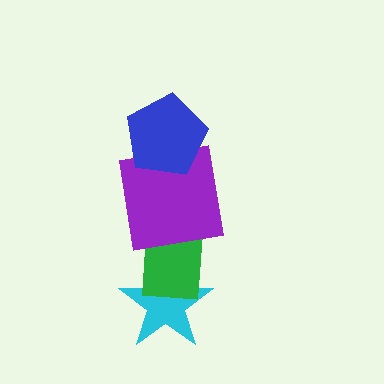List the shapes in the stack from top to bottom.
From top to bottom: the blue pentagon, the purple square, the green rectangle, the cyan star.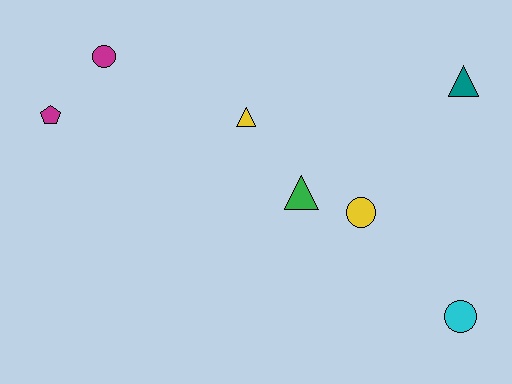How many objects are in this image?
There are 7 objects.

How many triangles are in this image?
There are 3 triangles.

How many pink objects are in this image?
There are no pink objects.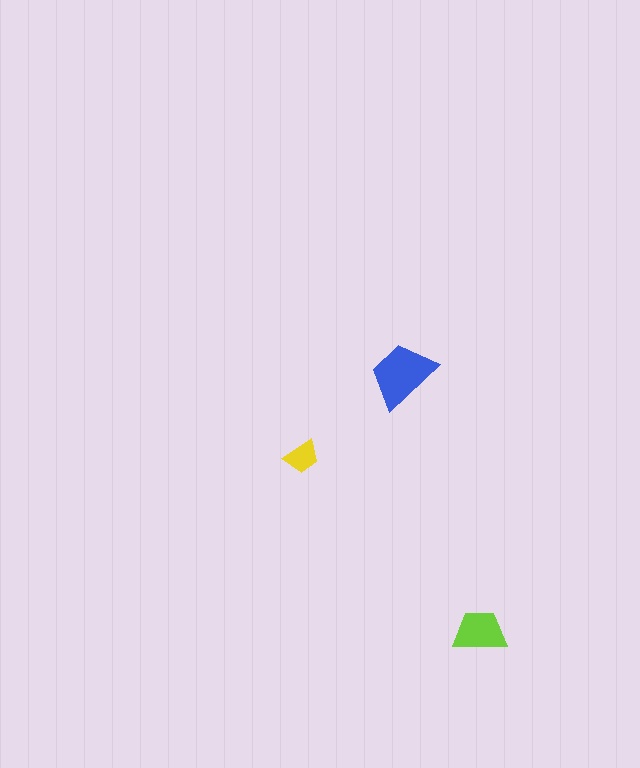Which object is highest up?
The blue trapezoid is topmost.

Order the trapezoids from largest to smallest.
the blue one, the lime one, the yellow one.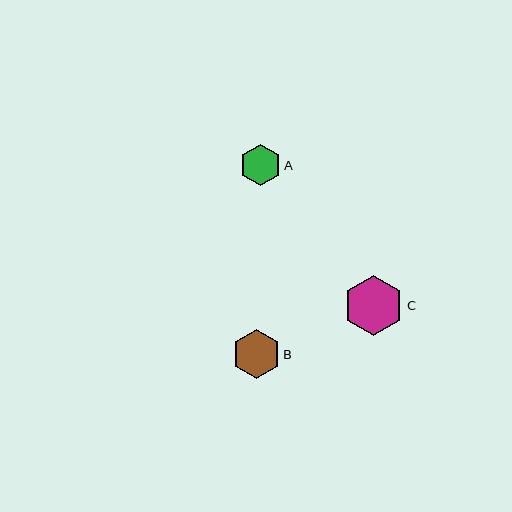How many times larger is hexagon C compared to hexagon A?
Hexagon C is approximately 1.5 times the size of hexagon A.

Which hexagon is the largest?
Hexagon C is the largest with a size of approximately 60 pixels.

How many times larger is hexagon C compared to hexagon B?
Hexagon C is approximately 1.2 times the size of hexagon B.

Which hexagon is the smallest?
Hexagon A is the smallest with a size of approximately 41 pixels.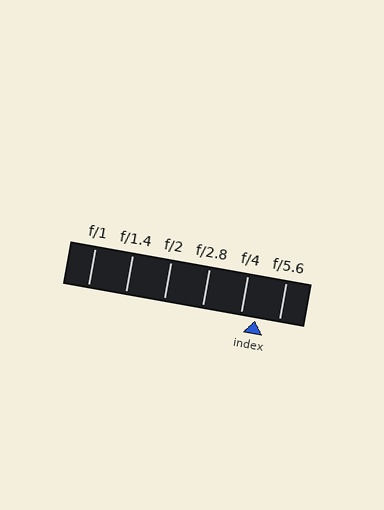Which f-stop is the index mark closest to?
The index mark is closest to f/4.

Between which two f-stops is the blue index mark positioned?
The index mark is between f/4 and f/5.6.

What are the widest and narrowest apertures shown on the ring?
The widest aperture shown is f/1 and the narrowest is f/5.6.